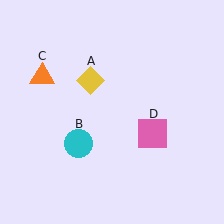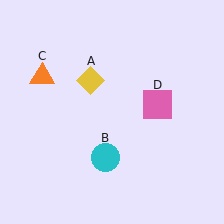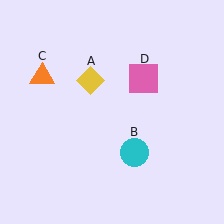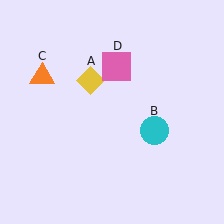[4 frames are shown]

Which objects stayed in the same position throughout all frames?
Yellow diamond (object A) and orange triangle (object C) remained stationary.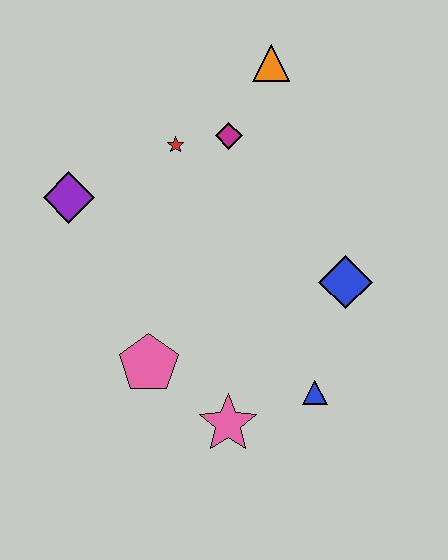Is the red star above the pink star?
Yes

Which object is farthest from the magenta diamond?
The pink star is farthest from the magenta diamond.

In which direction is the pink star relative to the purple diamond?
The pink star is below the purple diamond.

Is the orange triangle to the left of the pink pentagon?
No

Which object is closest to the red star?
The magenta diamond is closest to the red star.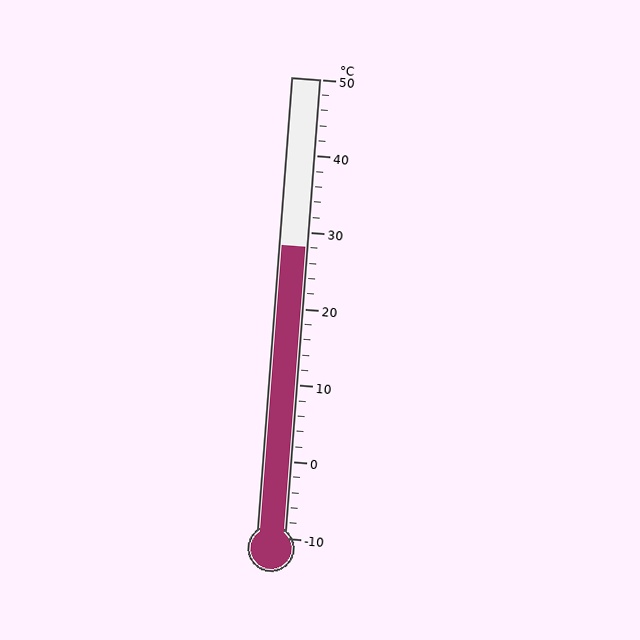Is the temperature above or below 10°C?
The temperature is above 10°C.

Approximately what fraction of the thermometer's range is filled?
The thermometer is filled to approximately 65% of its range.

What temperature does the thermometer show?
The thermometer shows approximately 28°C.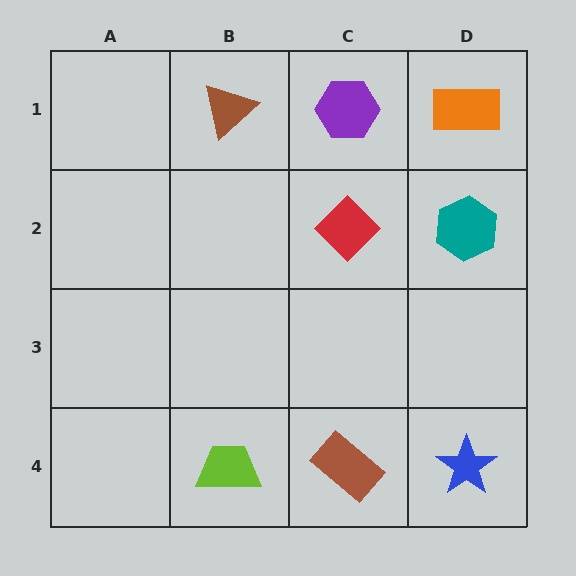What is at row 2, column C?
A red diamond.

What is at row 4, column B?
A lime trapezoid.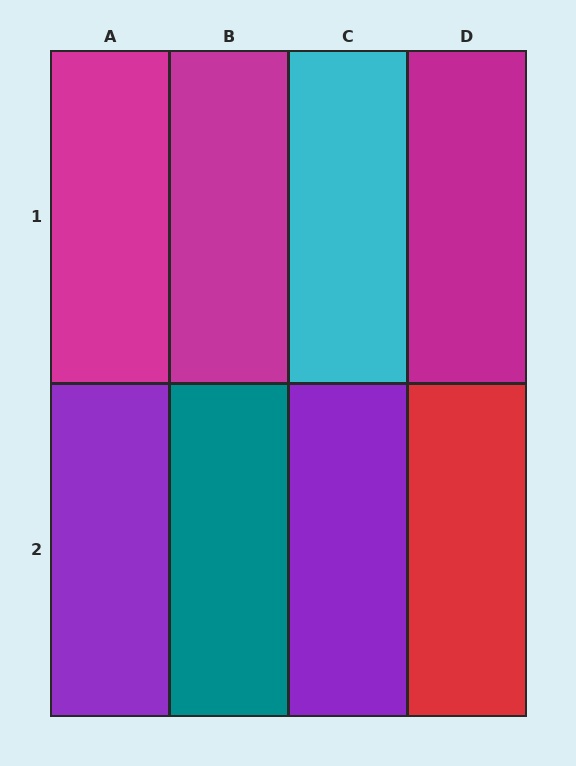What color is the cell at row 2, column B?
Teal.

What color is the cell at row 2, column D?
Red.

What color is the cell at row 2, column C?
Purple.